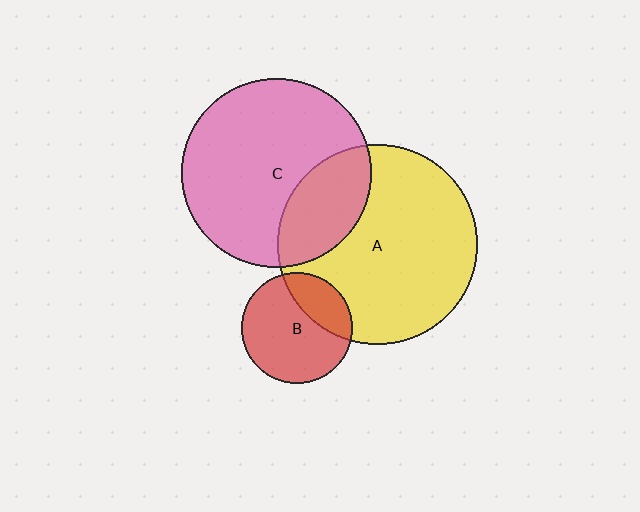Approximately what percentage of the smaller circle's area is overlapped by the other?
Approximately 30%.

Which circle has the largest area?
Circle A (yellow).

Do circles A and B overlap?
Yes.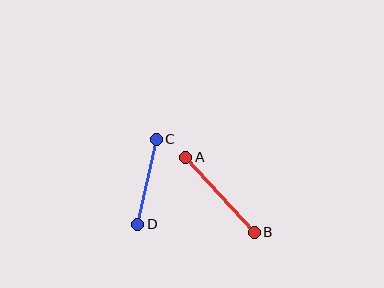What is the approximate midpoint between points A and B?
The midpoint is at approximately (220, 195) pixels.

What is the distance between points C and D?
The distance is approximately 87 pixels.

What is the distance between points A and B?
The distance is approximately 101 pixels.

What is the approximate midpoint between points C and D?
The midpoint is at approximately (147, 182) pixels.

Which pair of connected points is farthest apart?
Points A and B are farthest apart.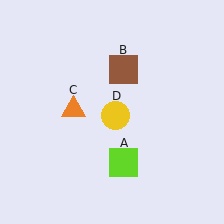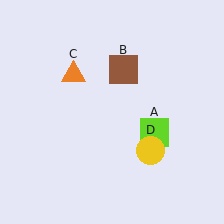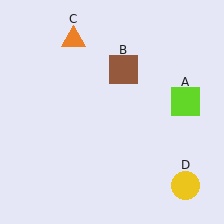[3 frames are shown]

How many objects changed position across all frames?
3 objects changed position: lime square (object A), orange triangle (object C), yellow circle (object D).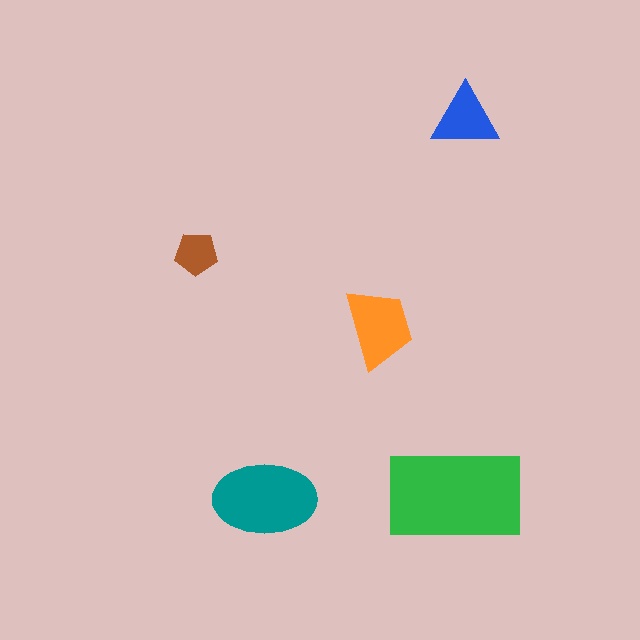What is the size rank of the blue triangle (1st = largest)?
4th.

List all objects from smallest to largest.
The brown pentagon, the blue triangle, the orange trapezoid, the teal ellipse, the green rectangle.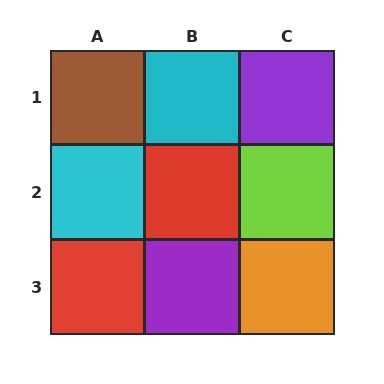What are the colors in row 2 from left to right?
Cyan, red, lime.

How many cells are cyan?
2 cells are cyan.